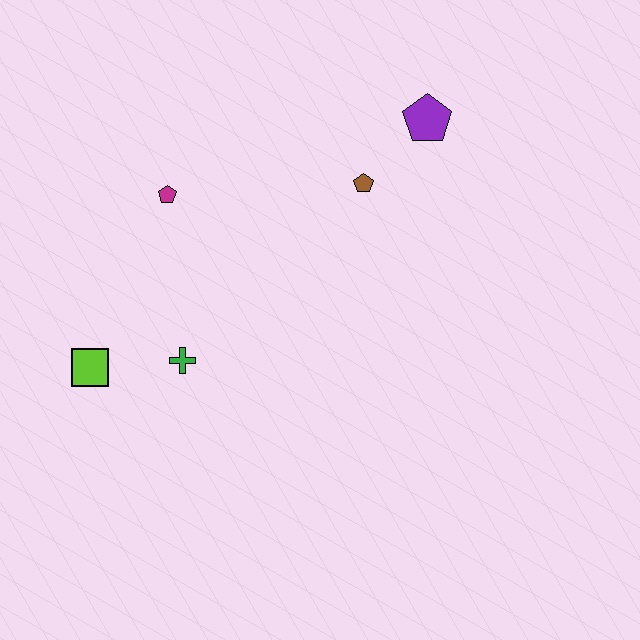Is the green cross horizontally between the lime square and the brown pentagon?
Yes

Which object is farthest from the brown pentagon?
The lime square is farthest from the brown pentagon.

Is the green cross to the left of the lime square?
No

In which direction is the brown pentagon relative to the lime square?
The brown pentagon is to the right of the lime square.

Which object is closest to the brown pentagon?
The purple pentagon is closest to the brown pentagon.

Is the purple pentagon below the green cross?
No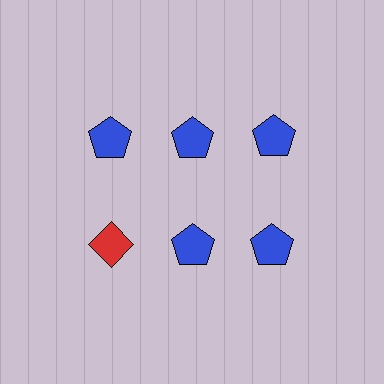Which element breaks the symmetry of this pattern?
The red diamond in the second row, leftmost column breaks the symmetry. All other shapes are blue pentagons.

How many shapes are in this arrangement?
There are 6 shapes arranged in a grid pattern.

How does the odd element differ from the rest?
It differs in both color (red instead of blue) and shape (diamond instead of pentagon).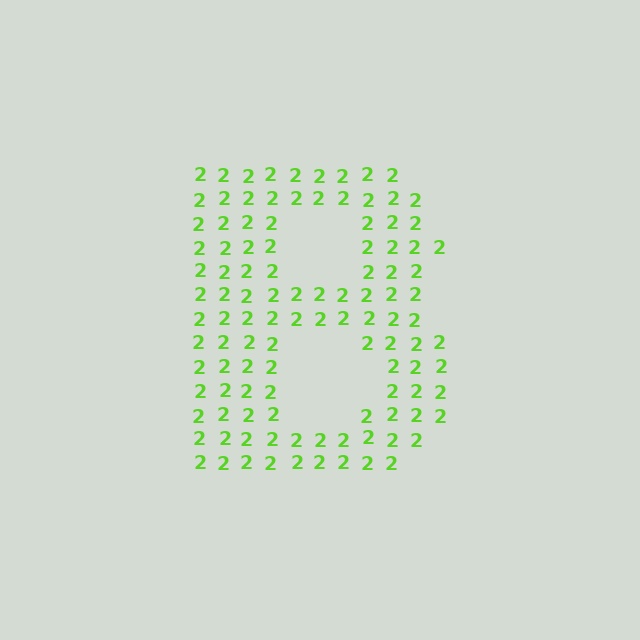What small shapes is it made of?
It is made of small digit 2's.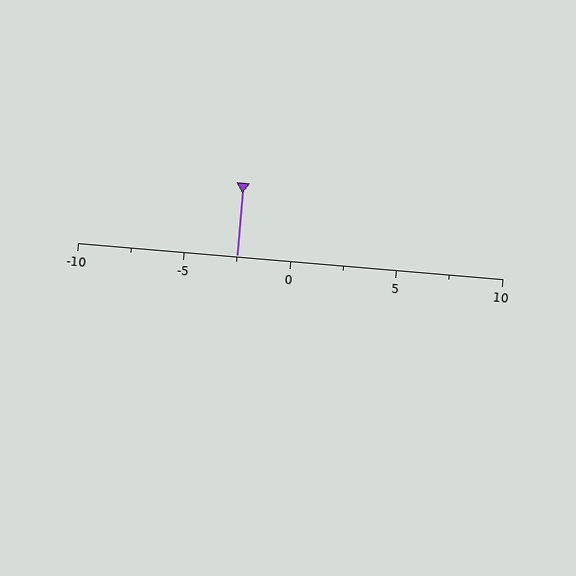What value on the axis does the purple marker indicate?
The marker indicates approximately -2.5.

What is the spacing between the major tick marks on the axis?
The major ticks are spaced 5 apart.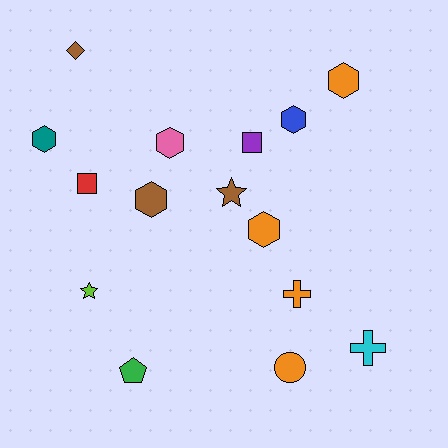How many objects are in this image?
There are 15 objects.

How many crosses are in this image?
There are 2 crosses.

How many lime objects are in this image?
There is 1 lime object.